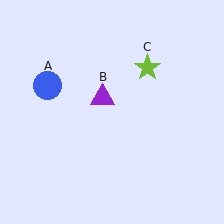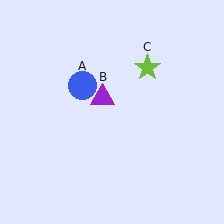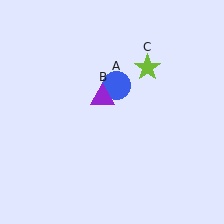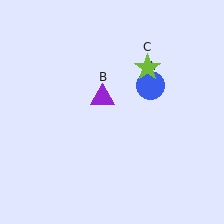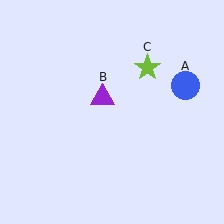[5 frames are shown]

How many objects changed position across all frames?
1 object changed position: blue circle (object A).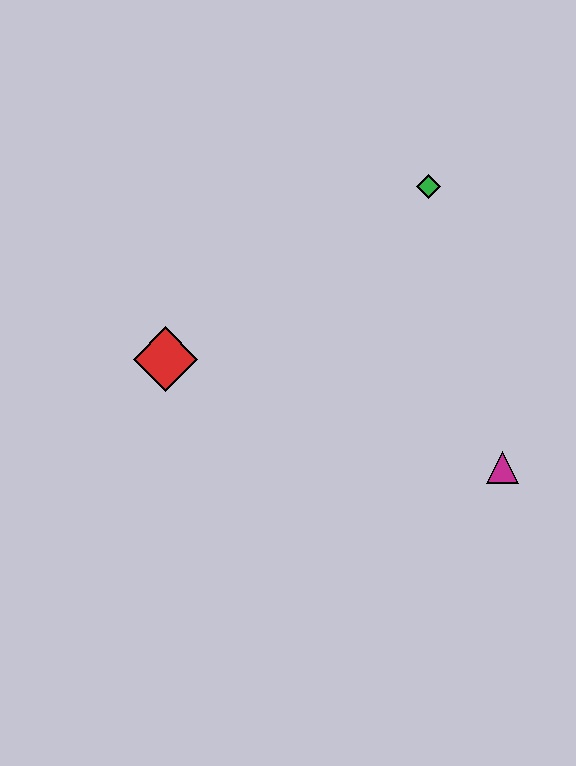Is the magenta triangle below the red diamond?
Yes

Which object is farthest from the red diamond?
The magenta triangle is farthest from the red diamond.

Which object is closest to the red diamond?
The green diamond is closest to the red diamond.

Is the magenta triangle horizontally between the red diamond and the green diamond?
No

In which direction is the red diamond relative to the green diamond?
The red diamond is to the left of the green diamond.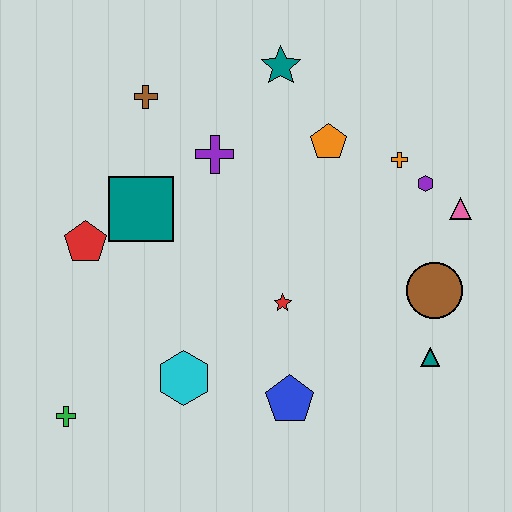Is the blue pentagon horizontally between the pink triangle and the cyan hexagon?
Yes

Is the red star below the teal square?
Yes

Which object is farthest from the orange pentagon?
The green cross is farthest from the orange pentagon.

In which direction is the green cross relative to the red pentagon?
The green cross is below the red pentagon.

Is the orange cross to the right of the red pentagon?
Yes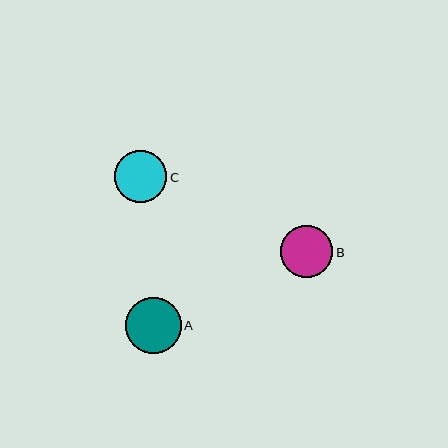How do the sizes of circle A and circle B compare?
Circle A and circle B are approximately the same size.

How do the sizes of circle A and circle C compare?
Circle A and circle C are approximately the same size.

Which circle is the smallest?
Circle C is the smallest with a size of approximately 52 pixels.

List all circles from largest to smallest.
From largest to smallest: A, B, C.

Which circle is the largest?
Circle A is the largest with a size of approximately 56 pixels.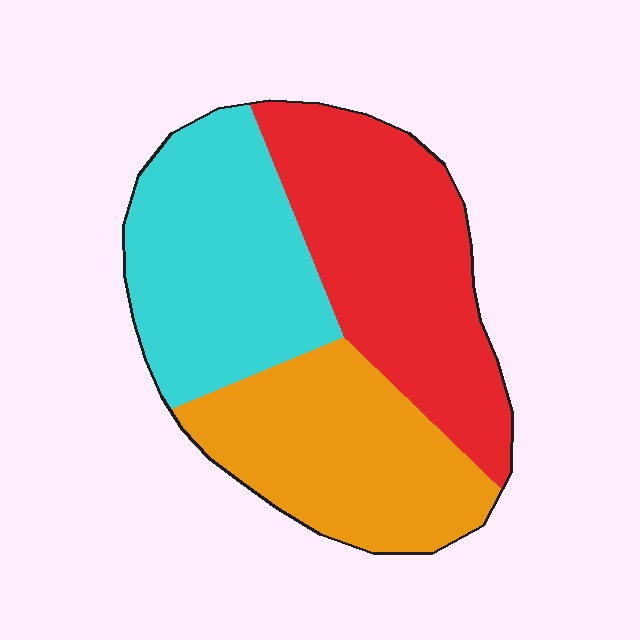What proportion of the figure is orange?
Orange takes up about one third (1/3) of the figure.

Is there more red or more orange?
Red.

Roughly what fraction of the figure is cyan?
Cyan covers roughly 35% of the figure.